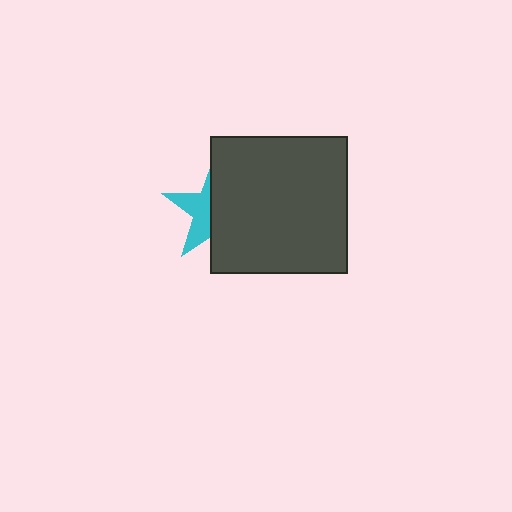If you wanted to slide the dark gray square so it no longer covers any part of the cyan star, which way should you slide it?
Slide it right — that is the most direct way to separate the two shapes.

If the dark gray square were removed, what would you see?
You would see the complete cyan star.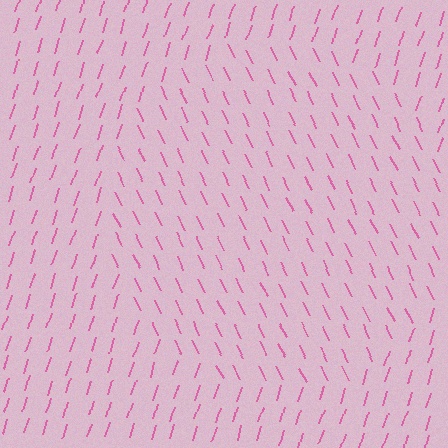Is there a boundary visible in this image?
Yes, there is a texture boundary formed by a change in line orientation.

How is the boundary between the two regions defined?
The boundary is defined purely by a change in line orientation (approximately 45 degrees difference). All lines are the same color and thickness.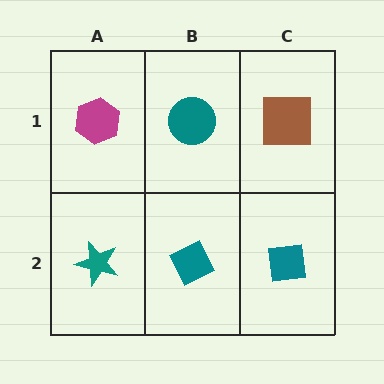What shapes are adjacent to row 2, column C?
A brown square (row 1, column C), a teal diamond (row 2, column B).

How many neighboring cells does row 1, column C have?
2.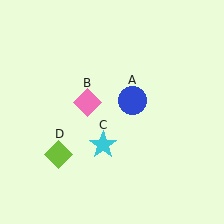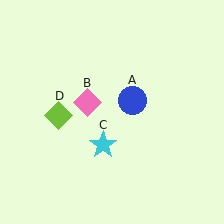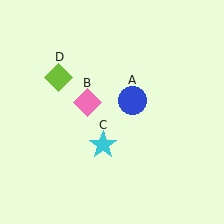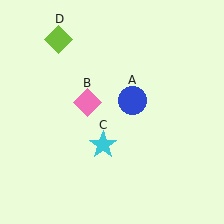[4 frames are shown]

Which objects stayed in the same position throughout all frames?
Blue circle (object A) and pink diamond (object B) and cyan star (object C) remained stationary.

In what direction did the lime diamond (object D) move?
The lime diamond (object D) moved up.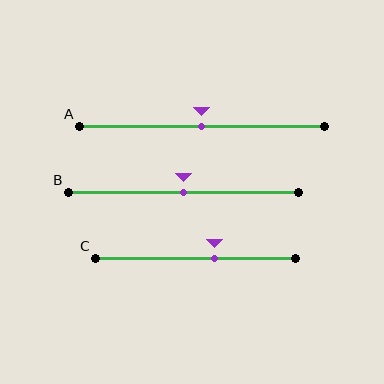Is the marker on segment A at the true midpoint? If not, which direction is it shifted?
Yes, the marker on segment A is at the true midpoint.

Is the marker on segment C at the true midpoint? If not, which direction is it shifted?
No, the marker on segment C is shifted to the right by about 10% of the segment length.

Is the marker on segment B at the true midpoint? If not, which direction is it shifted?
Yes, the marker on segment B is at the true midpoint.